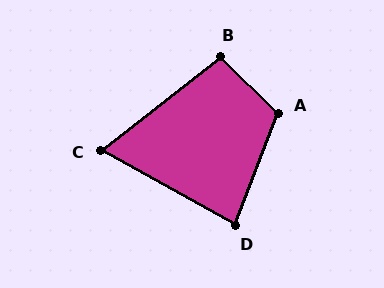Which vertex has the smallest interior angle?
C, at approximately 67 degrees.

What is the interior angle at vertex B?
Approximately 98 degrees (obtuse).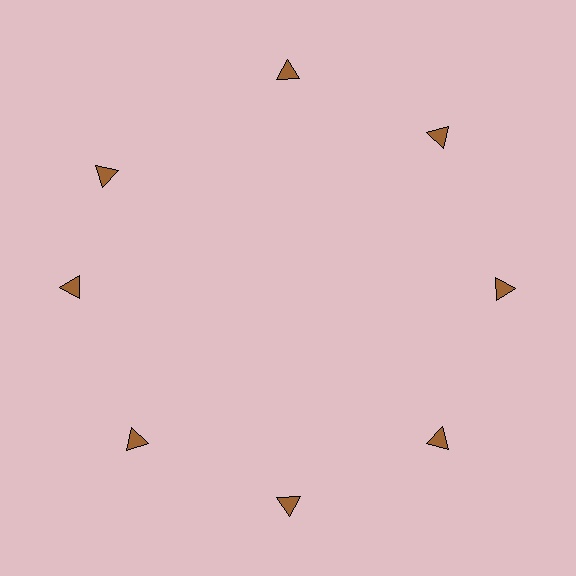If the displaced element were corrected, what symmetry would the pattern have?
It would have 8-fold rotational symmetry — the pattern would map onto itself every 45 degrees.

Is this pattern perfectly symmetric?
No. The 8 brown triangles are arranged in a ring, but one element near the 10 o'clock position is rotated out of alignment along the ring, breaking the 8-fold rotational symmetry.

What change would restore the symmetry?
The symmetry would be restored by rotating it back into even spacing with its neighbors so that all 8 triangles sit at equal angles and equal distance from the center.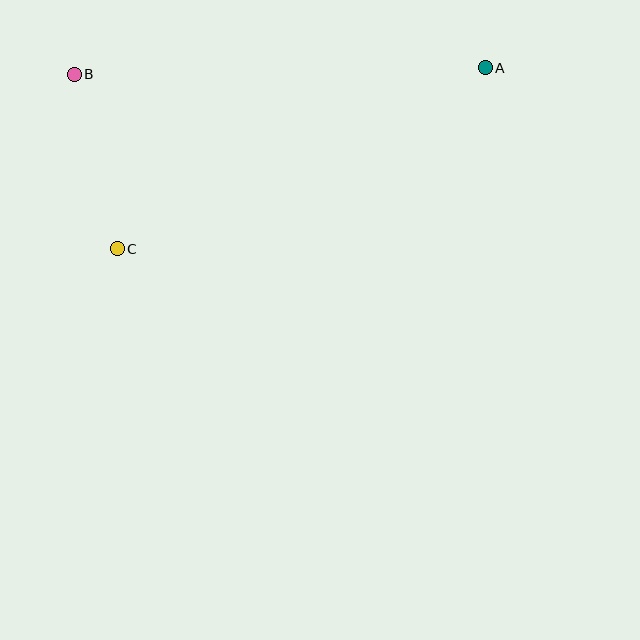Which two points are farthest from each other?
Points A and B are farthest from each other.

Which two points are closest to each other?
Points B and C are closest to each other.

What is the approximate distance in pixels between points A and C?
The distance between A and C is approximately 410 pixels.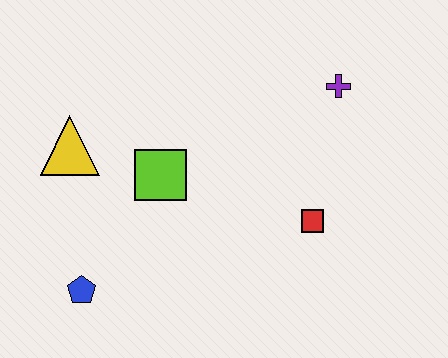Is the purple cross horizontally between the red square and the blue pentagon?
No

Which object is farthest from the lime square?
The purple cross is farthest from the lime square.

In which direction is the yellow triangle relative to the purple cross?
The yellow triangle is to the left of the purple cross.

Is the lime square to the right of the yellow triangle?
Yes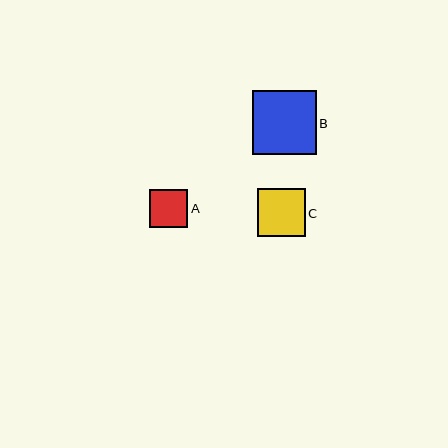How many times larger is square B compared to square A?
Square B is approximately 1.7 times the size of square A.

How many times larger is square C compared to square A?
Square C is approximately 1.3 times the size of square A.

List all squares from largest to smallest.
From largest to smallest: B, C, A.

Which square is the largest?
Square B is the largest with a size of approximately 64 pixels.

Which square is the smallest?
Square A is the smallest with a size of approximately 38 pixels.